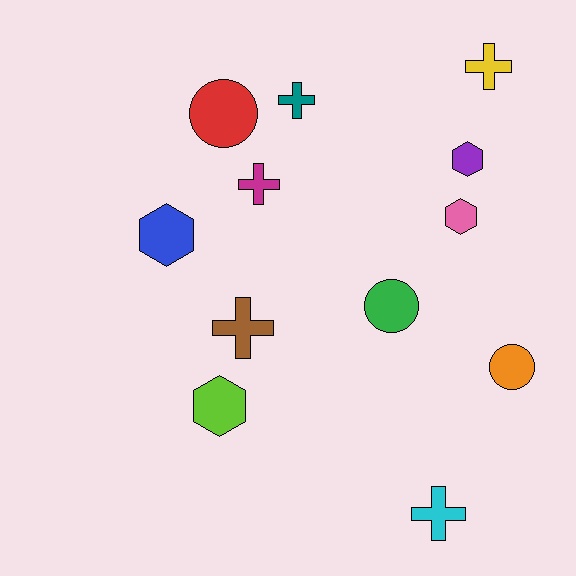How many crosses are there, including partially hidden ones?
There are 5 crosses.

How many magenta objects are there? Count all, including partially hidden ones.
There is 1 magenta object.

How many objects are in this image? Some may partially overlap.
There are 12 objects.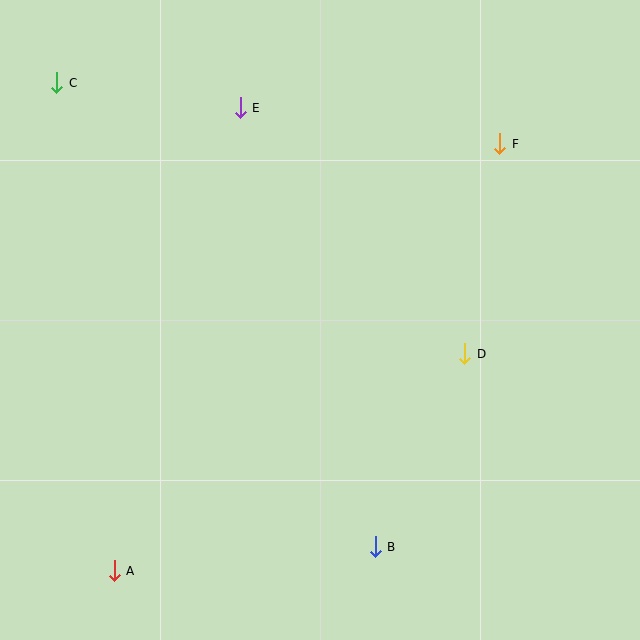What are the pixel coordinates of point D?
Point D is at (465, 354).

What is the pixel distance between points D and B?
The distance between D and B is 213 pixels.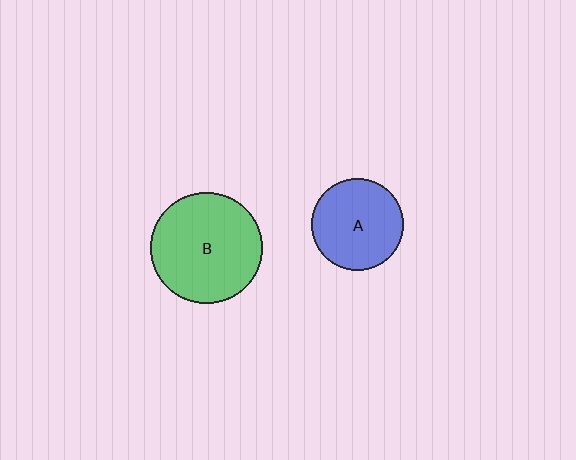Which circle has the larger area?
Circle B (green).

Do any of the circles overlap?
No, none of the circles overlap.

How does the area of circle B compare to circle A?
Approximately 1.5 times.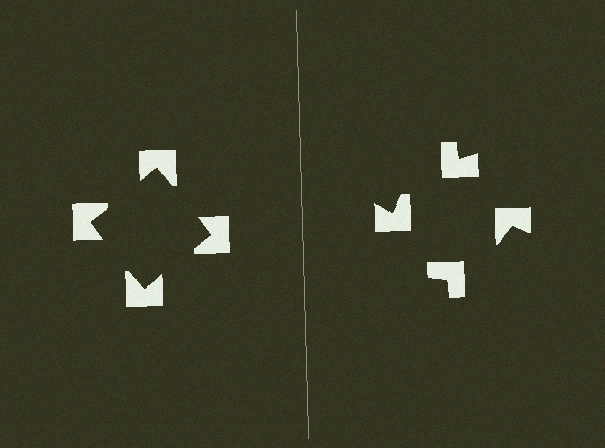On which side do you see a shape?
An illusory square appears on the left side. On the right side the wedge cuts are rotated, so no coherent shape forms.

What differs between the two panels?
The notched squares are positioned identically on both sides; only the wedge orientations differ. On the left they align to a square; on the right they are misaligned.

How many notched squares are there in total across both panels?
8 — 4 on each side.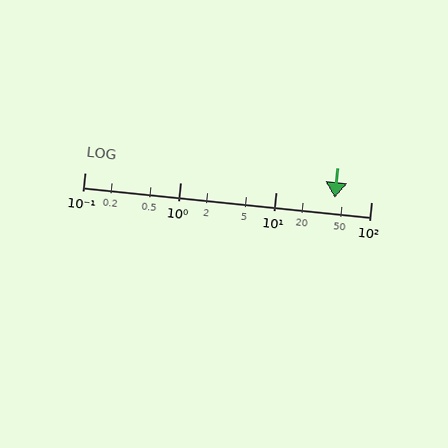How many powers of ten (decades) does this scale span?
The scale spans 3 decades, from 0.1 to 100.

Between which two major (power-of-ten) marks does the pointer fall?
The pointer is between 10 and 100.